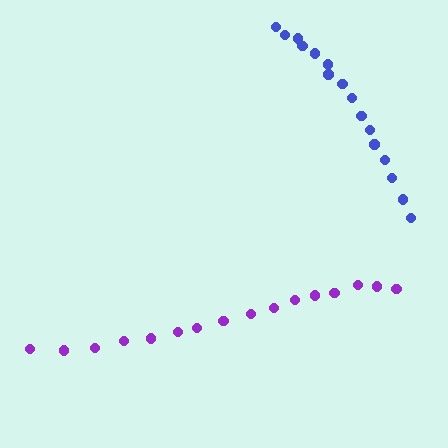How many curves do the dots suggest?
There are 2 distinct paths.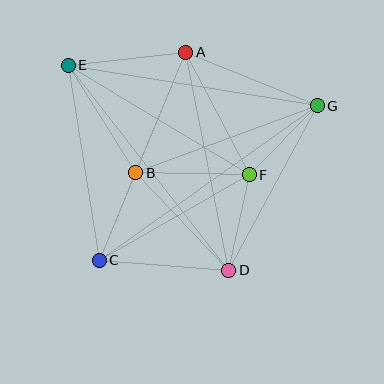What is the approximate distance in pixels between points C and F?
The distance between C and F is approximately 173 pixels.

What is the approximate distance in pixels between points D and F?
The distance between D and F is approximately 98 pixels.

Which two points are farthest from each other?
Points C and G are farthest from each other.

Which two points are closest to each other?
Points B and C are closest to each other.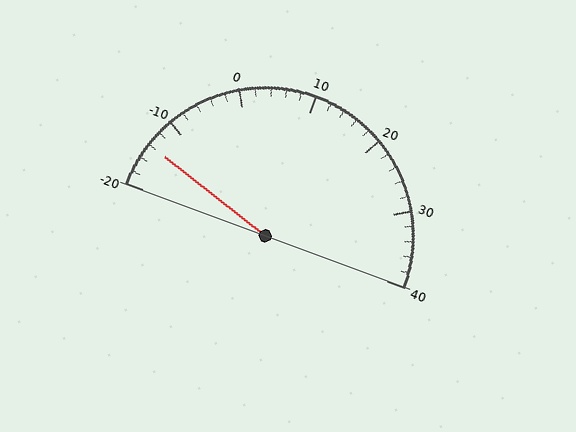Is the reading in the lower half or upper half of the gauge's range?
The reading is in the lower half of the range (-20 to 40).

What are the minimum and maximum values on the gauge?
The gauge ranges from -20 to 40.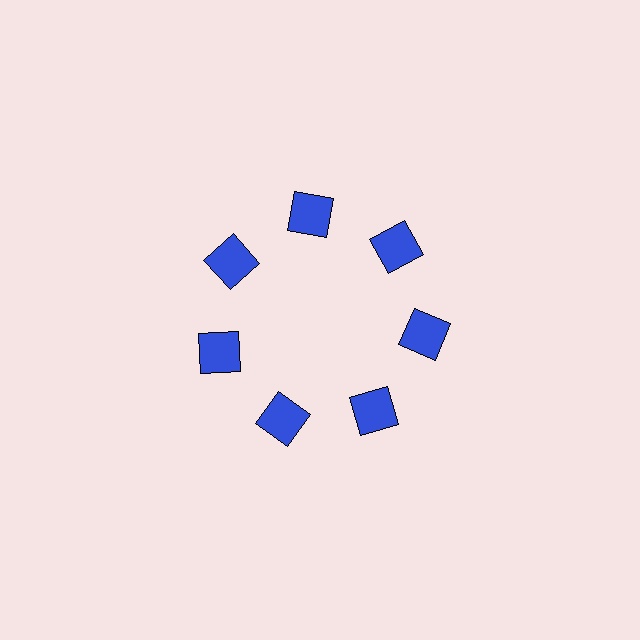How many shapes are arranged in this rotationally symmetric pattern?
There are 7 shapes, arranged in 7 groups of 1.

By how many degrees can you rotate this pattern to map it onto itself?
The pattern maps onto itself every 51 degrees of rotation.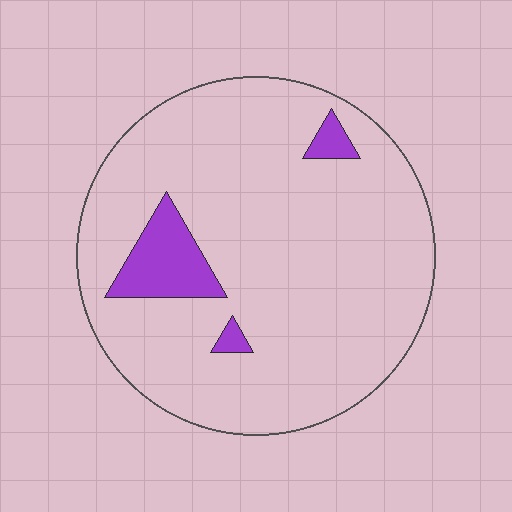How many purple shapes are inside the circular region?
3.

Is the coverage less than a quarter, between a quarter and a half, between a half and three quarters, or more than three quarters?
Less than a quarter.